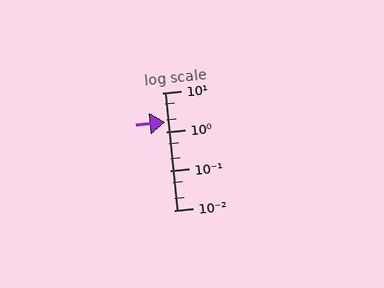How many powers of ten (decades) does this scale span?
The scale spans 3 decades, from 0.01 to 10.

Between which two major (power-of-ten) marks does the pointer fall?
The pointer is between 1 and 10.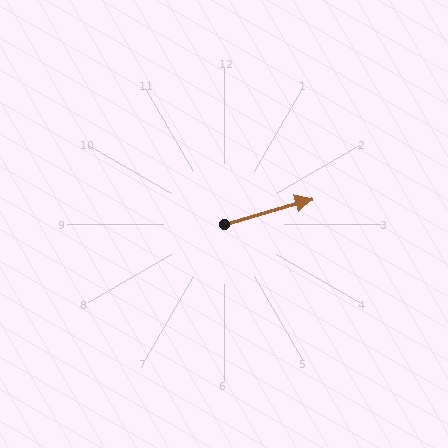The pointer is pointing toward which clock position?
Roughly 2 o'clock.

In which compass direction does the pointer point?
East.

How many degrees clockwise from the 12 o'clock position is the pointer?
Approximately 74 degrees.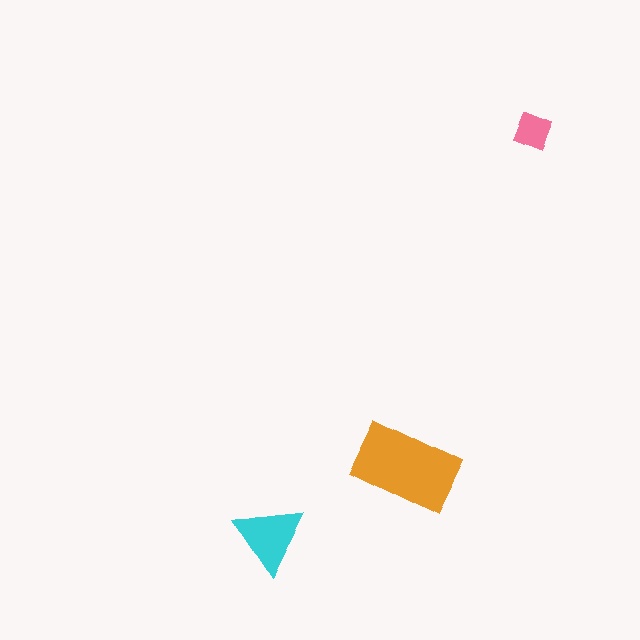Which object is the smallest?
The pink square.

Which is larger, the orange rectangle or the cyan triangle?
The orange rectangle.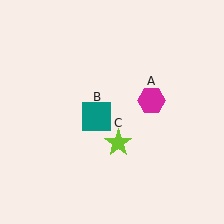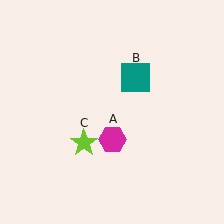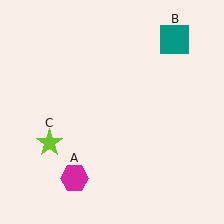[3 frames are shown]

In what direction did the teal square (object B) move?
The teal square (object B) moved up and to the right.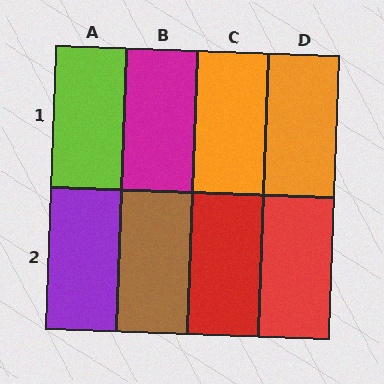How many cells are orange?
2 cells are orange.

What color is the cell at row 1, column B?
Magenta.